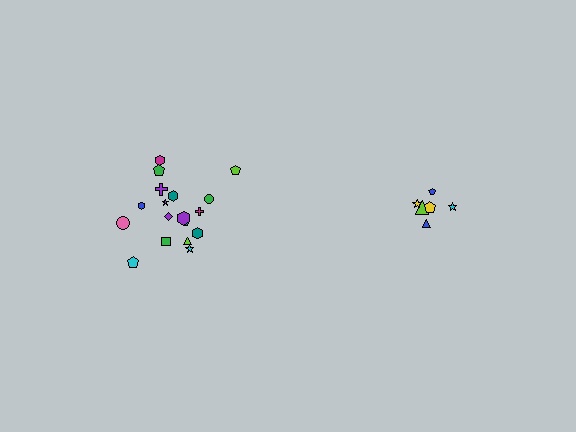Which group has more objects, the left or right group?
The left group.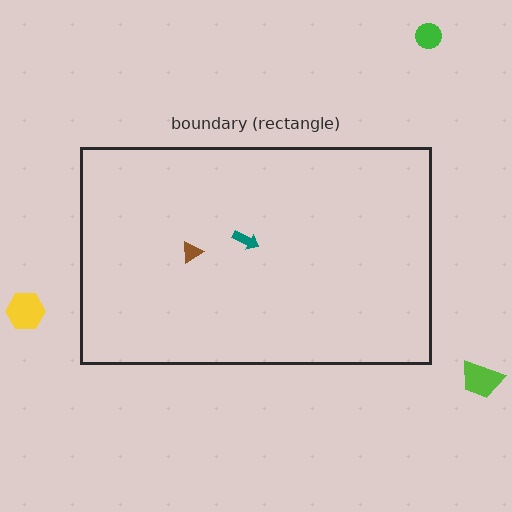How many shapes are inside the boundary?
2 inside, 3 outside.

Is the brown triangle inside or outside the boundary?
Inside.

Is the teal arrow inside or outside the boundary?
Inside.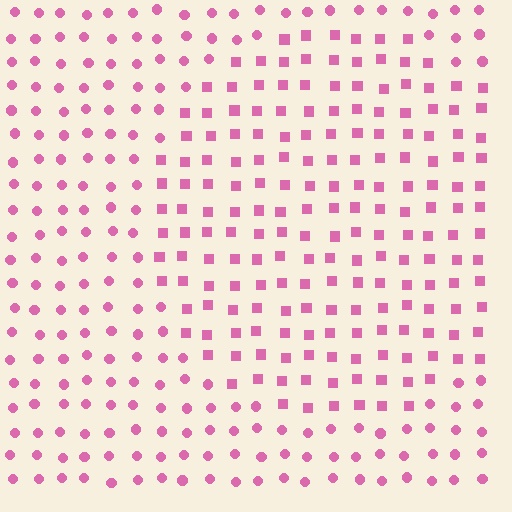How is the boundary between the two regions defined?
The boundary is defined by a change in element shape: squares inside vs. circles outside. All elements share the same color and spacing.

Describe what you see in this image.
The image is filled with small pink elements arranged in a uniform grid. A circle-shaped region contains squares, while the surrounding area contains circles. The boundary is defined purely by the change in element shape.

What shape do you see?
I see a circle.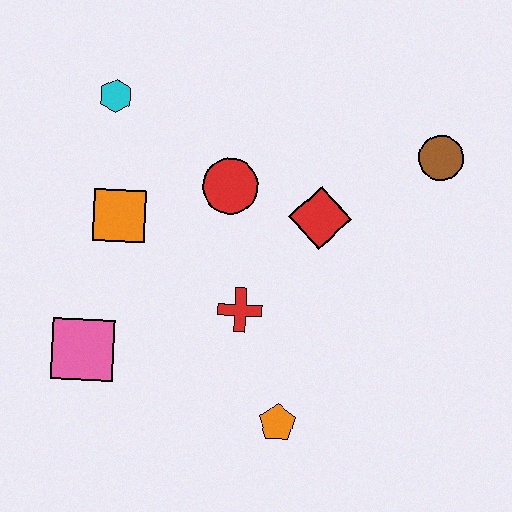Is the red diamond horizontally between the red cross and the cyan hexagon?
No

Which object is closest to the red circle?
The red diamond is closest to the red circle.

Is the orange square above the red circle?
No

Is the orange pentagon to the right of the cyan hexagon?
Yes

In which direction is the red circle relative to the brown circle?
The red circle is to the left of the brown circle.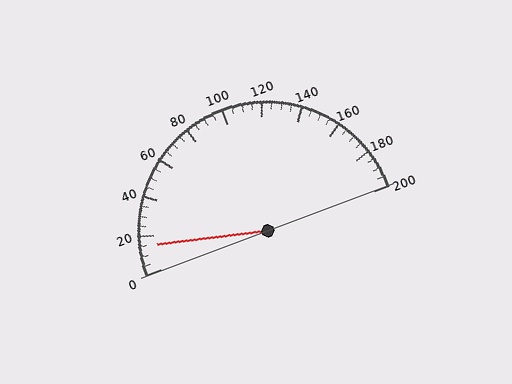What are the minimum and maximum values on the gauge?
The gauge ranges from 0 to 200.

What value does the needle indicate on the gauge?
The needle indicates approximately 15.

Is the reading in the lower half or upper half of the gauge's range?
The reading is in the lower half of the range (0 to 200).